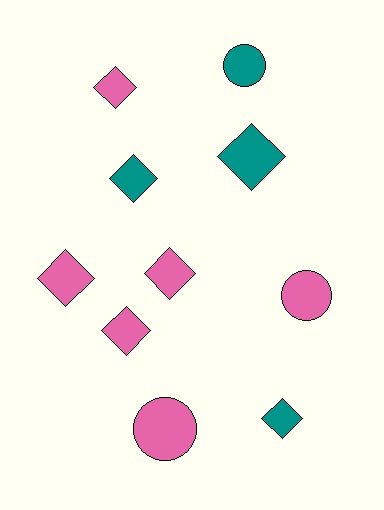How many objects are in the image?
There are 10 objects.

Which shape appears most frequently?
Diamond, with 7 objects.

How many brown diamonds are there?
There are no brown diamonds.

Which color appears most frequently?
Pink, with 6 objects.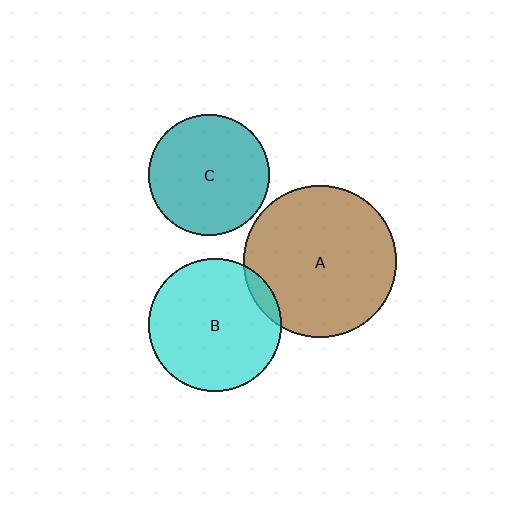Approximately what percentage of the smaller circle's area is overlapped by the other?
Approximately 5%.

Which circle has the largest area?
Circle A (brown).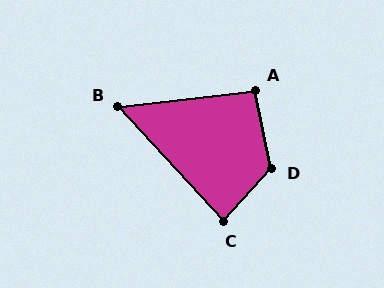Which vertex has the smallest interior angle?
B, at approximately 54 degrees.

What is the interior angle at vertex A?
Approximately 95 degrees (obtuse).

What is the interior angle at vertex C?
Approximately 85 degrees (acute).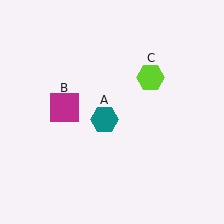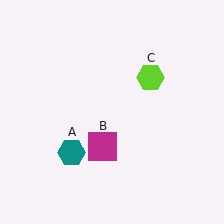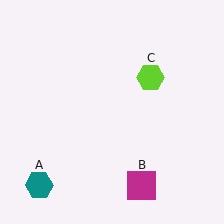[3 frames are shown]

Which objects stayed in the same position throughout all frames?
Lime hexagon (object C) remained stationary.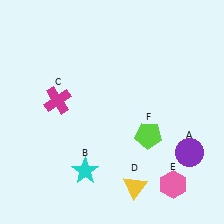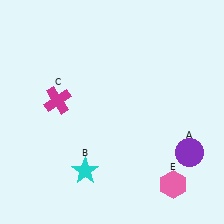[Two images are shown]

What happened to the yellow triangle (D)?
The yellow triangle (D) was removed in Image 2. It was in the bottom-right area of Image 1.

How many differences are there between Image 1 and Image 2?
There are 2 differences between the two images.